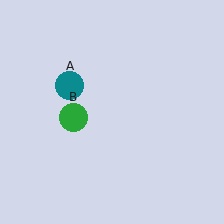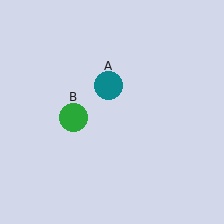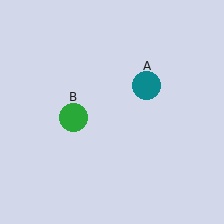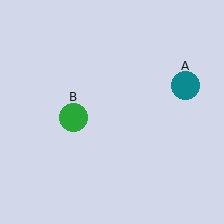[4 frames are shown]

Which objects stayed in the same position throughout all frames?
Green circle (object B) remained stationary.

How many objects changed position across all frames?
1 object changed position: teal circle (object A).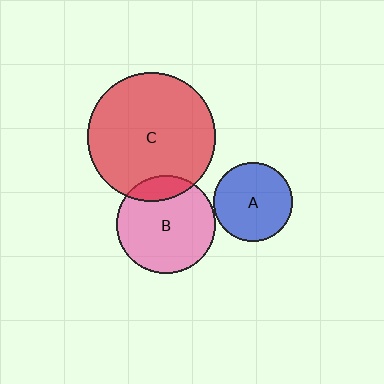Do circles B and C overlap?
Yes.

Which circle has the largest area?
Circle C (red).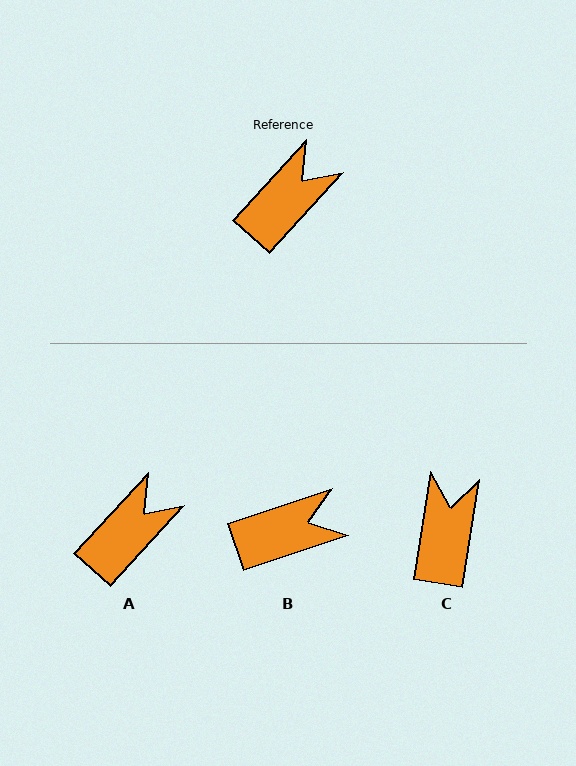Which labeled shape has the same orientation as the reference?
A.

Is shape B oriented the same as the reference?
No, it is off by about 29 degrees.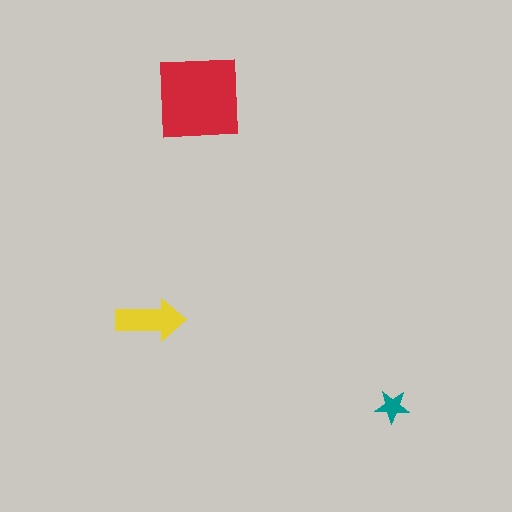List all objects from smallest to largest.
The teal star, the yellow arrow, the red square.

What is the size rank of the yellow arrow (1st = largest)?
2nd.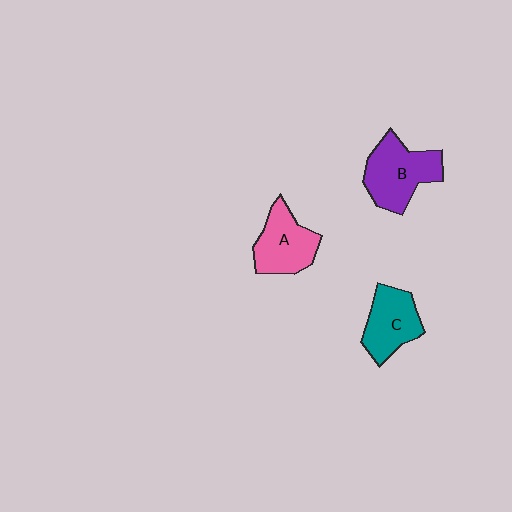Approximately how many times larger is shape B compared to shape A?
Approximately 1.2 times.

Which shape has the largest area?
Shape B (purple).